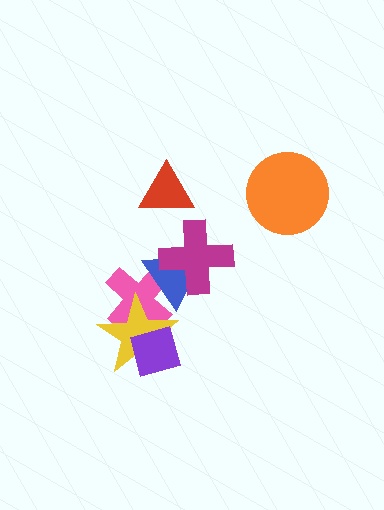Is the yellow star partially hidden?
Yes, it is partially covered by another shape.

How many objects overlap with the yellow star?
3 objects overlap with the yellow star.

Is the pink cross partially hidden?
Yes, it is partially covered by another shape.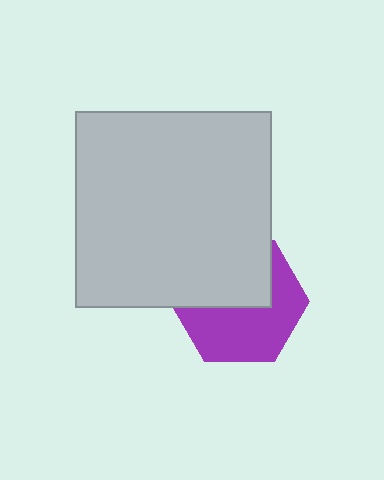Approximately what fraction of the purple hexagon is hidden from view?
Roughly 45% of the purple hexagon is hidden behind the light gray square.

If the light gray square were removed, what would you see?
You would see the complete purple hexagon.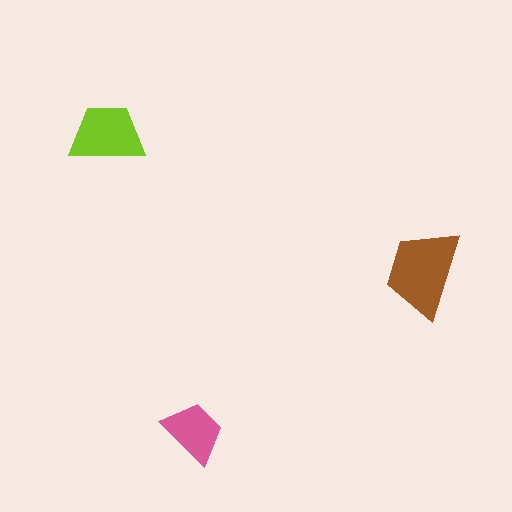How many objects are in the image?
There are 3 objects in the image.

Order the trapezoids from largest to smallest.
the brown one, the lime one, the pink one.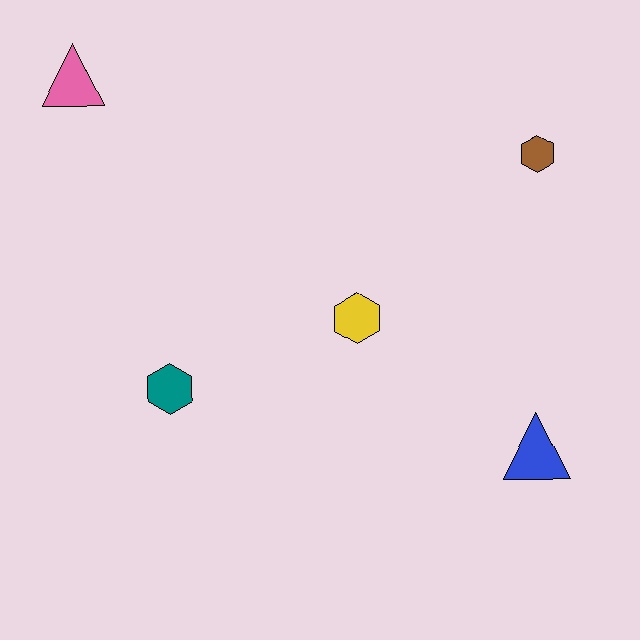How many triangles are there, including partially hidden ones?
There are 2 triangles.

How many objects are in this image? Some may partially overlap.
There are 5 objects.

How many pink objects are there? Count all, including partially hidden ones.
There is 1 pink object.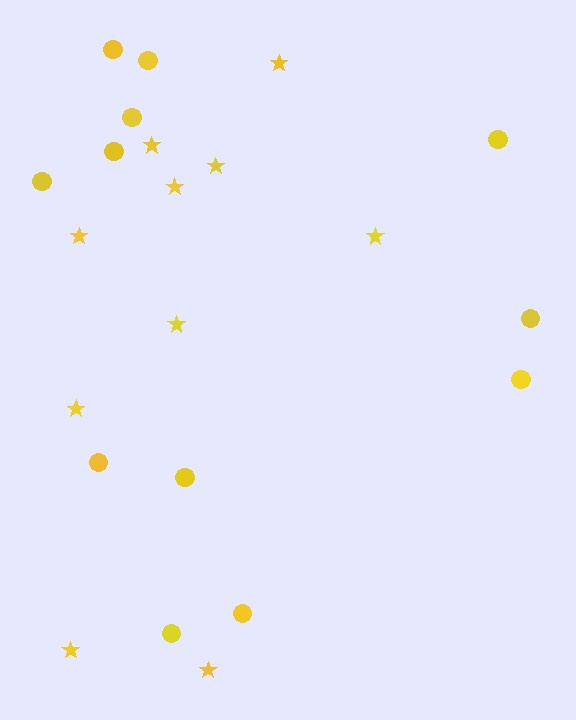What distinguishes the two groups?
There are 2 groups: one group of stars (10) and one group of circles (12).